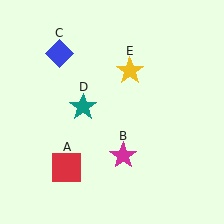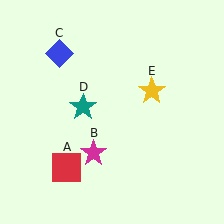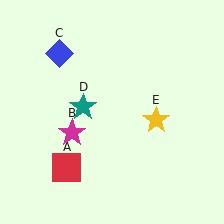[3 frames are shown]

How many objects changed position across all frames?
2 objects changed position: magenta star (object B), yellow star (object E).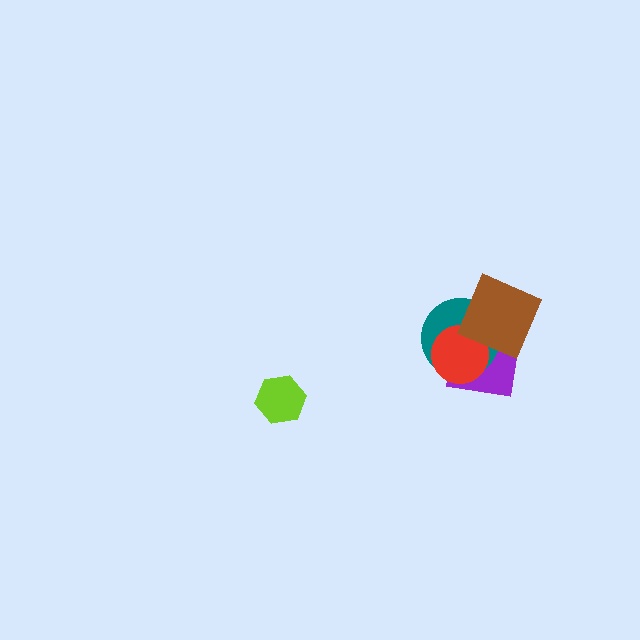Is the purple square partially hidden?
Yes, it is partially covered by another shape.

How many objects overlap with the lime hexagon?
0 objects overlap with the lime hexagon.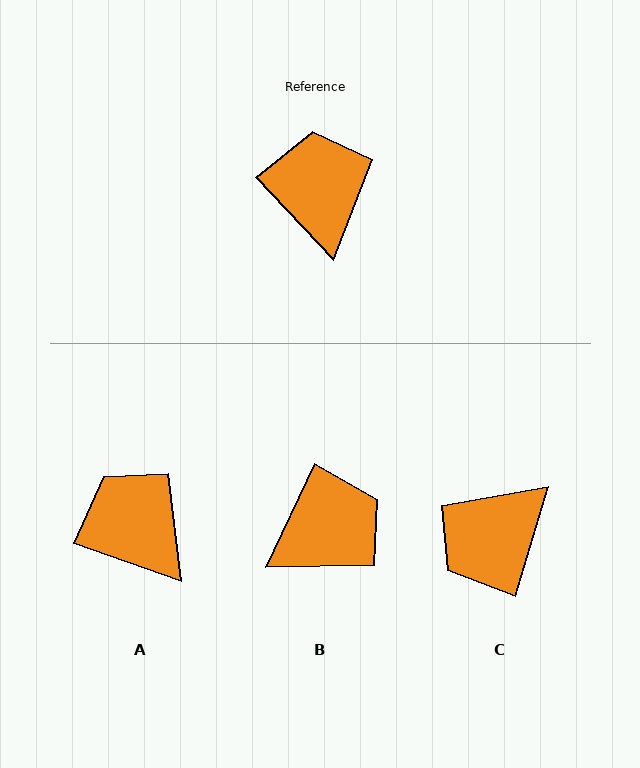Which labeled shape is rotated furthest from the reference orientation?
C, about 120 degrees away.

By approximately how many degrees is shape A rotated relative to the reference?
Approximately 28 degrees counter-clockwise.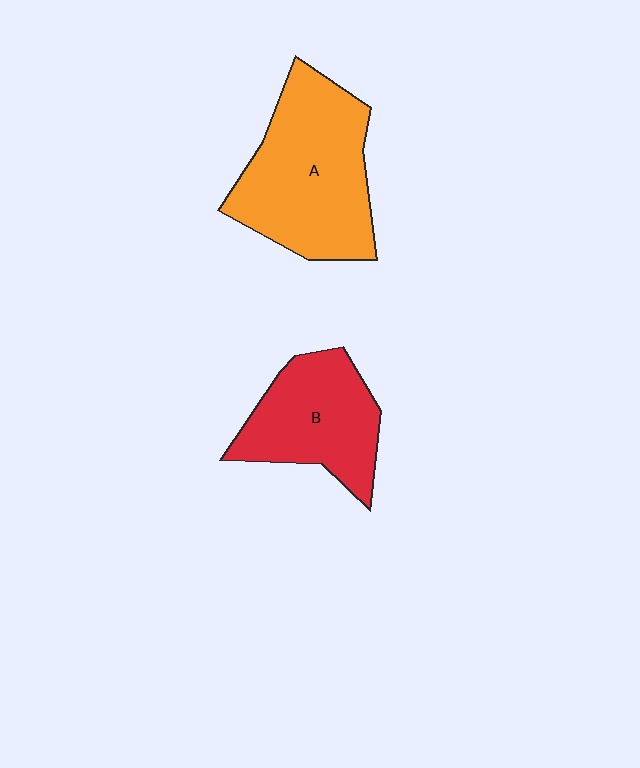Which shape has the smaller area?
Shape B (red).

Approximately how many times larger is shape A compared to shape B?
Approximately 1.4 times.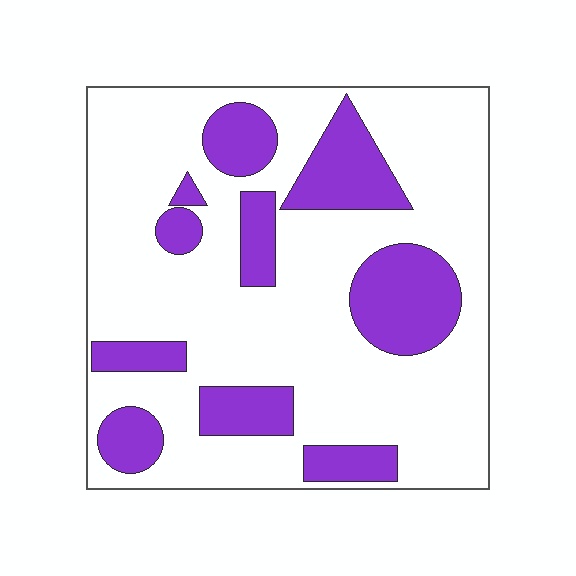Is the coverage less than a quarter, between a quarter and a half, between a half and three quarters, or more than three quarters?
Between a quarter and a half.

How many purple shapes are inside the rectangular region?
10.